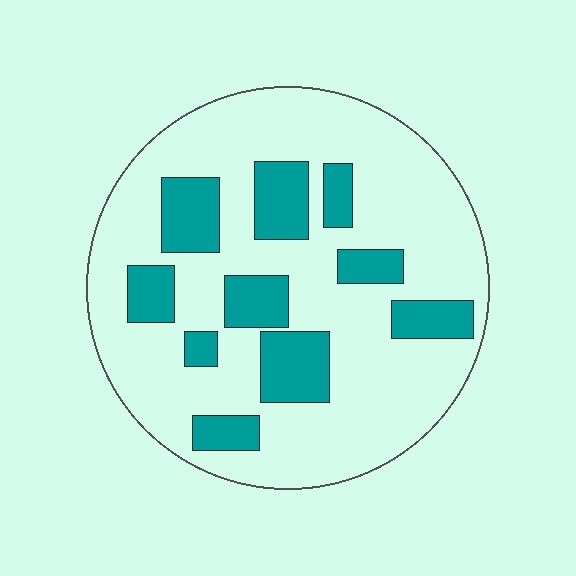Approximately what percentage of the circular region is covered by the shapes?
Approximately 25%.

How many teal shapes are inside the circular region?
10.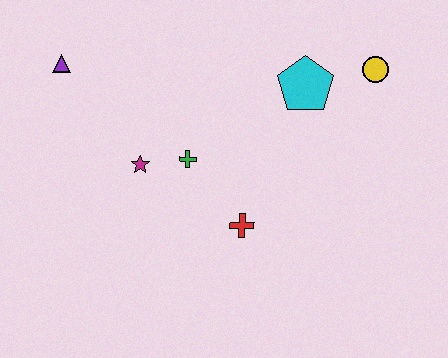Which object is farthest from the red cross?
The purple triangle is farthest from the red cross.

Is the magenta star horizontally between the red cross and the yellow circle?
No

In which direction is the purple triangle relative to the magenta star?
The purple triangle is above the magenta star.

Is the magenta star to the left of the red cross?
Yes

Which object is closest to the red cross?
The green cross is closest to the red cross.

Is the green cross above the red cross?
Yes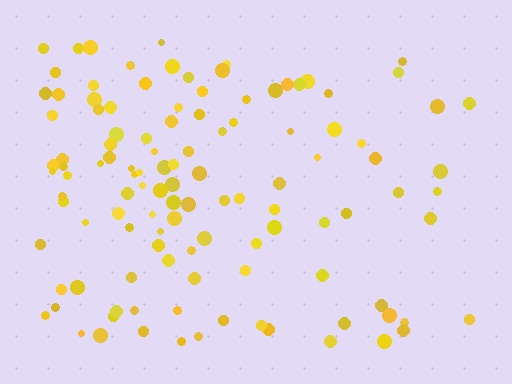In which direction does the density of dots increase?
From right to left, with the left side densest.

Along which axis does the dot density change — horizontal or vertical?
Horizontal.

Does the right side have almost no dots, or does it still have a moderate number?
Still a moderate number, just noticeably fewer than the left.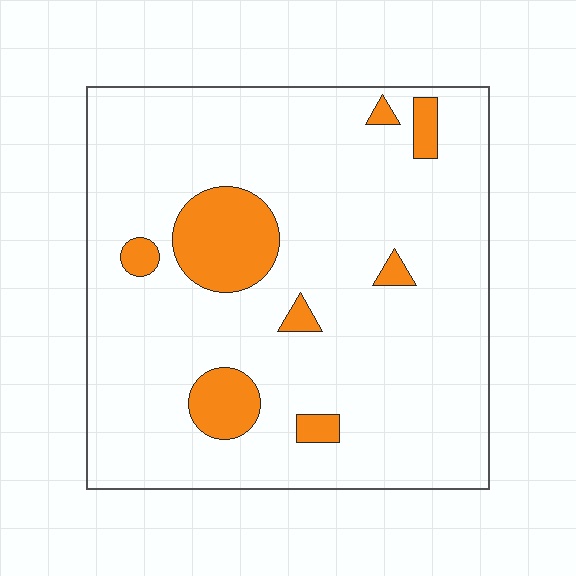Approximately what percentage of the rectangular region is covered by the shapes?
Approximately 10%.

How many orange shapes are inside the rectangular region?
8.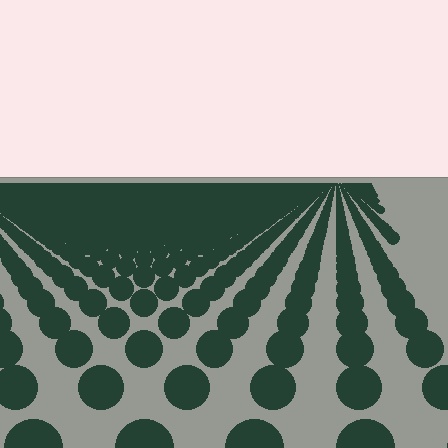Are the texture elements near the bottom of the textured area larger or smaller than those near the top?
Larger. Near the bottom, elements are closer to the viewer and appear at a bigger on-screen size.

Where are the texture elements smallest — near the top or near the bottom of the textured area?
Near the top.